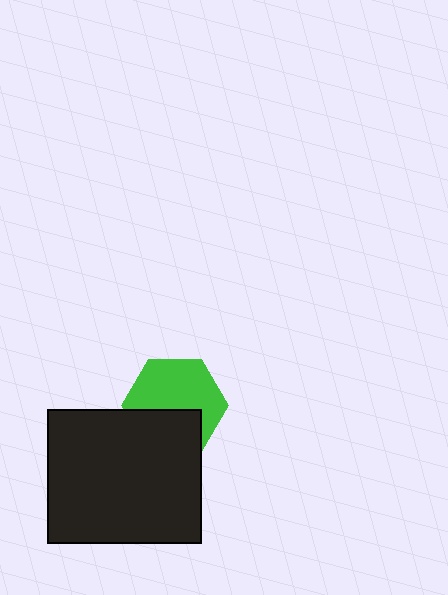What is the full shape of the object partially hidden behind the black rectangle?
The partially hidden object is a green hexagon.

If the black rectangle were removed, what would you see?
You would see the complete green hexagon.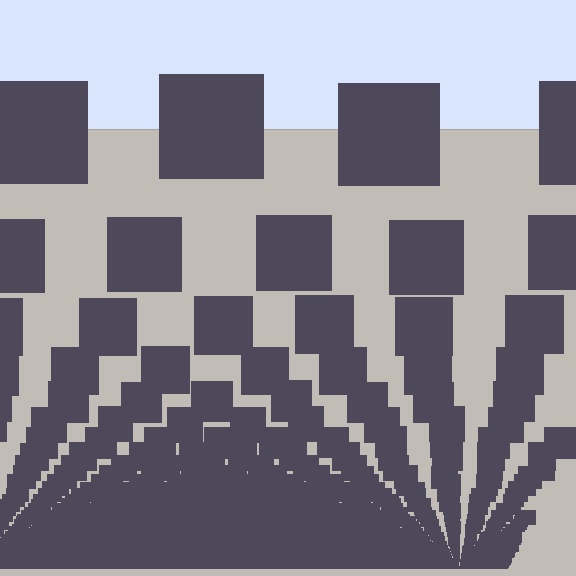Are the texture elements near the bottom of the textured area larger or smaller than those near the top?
Smaller. The gradient is inverted — elements near the bottom are smaller and denser.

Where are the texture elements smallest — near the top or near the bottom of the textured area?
Near the bottom.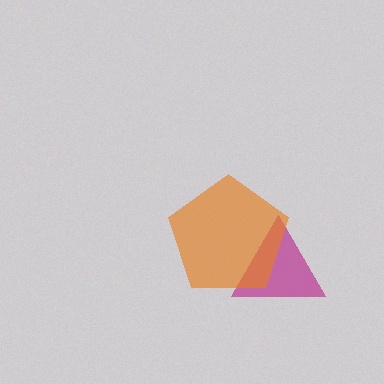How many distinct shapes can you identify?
There are 2 distinct shapes: a magenta triangle, an orange pentagon.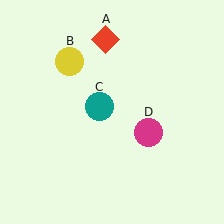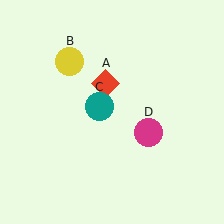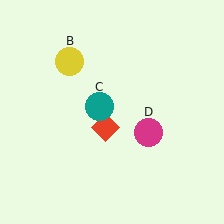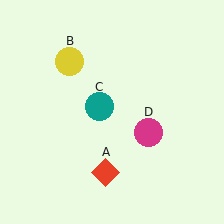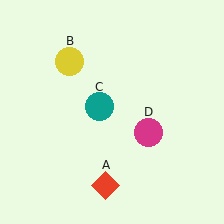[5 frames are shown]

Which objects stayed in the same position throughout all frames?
Yellow circle (object B) and teal circle (object C) and magenta circle (object D) remained stationary.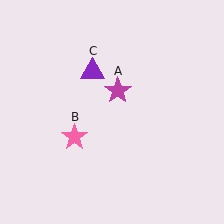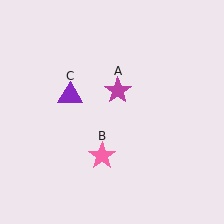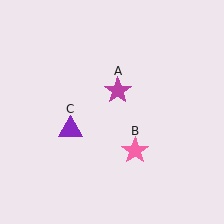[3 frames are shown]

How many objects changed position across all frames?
2 objects changed position: pink star (object B), purple triangle (object C).